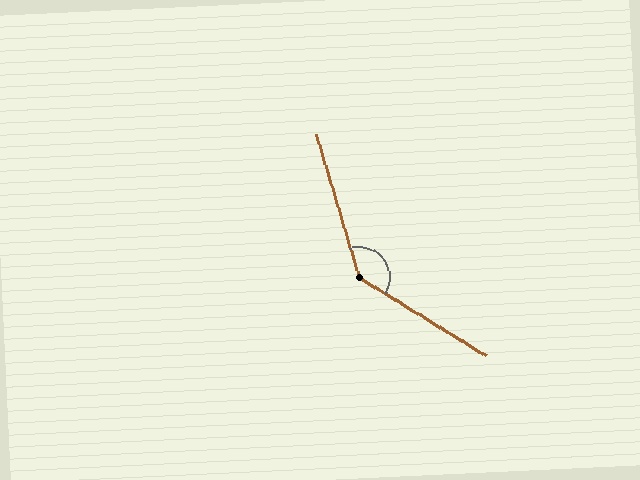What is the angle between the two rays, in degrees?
Approximately 138 degrees.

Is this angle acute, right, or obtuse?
It is obtuse.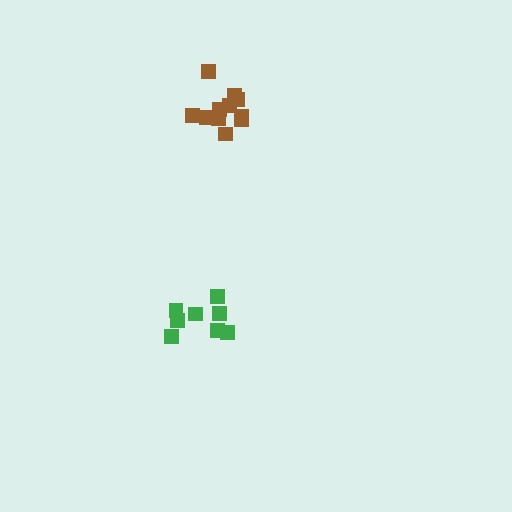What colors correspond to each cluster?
The clusters are colored: green, brown.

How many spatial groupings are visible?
There are 2 spatial groupings.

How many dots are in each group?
Group 1: 8 dots, Group 2: 11 dots (19 total).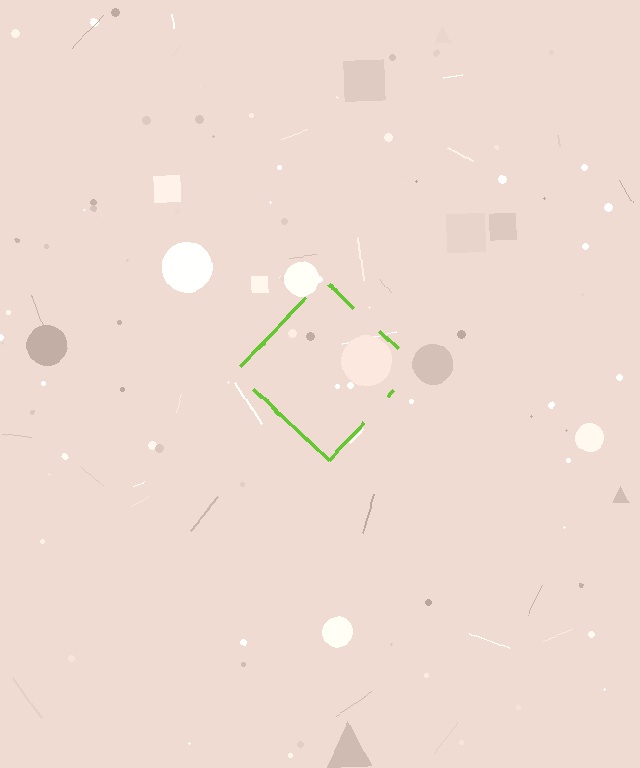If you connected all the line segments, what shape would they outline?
They would outline a diamond.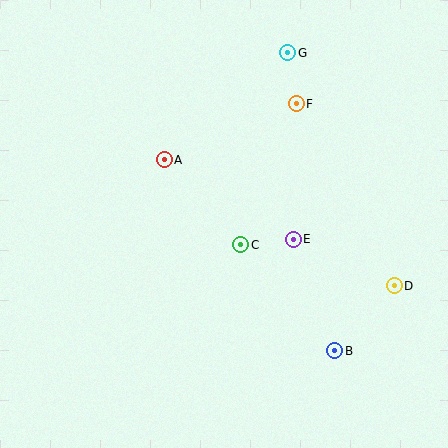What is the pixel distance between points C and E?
The distance between C and E is 53 pixels.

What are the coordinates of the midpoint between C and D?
The midpoint between C and D is at (318, 265).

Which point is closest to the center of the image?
Point C at (241, 245) is closest to the center.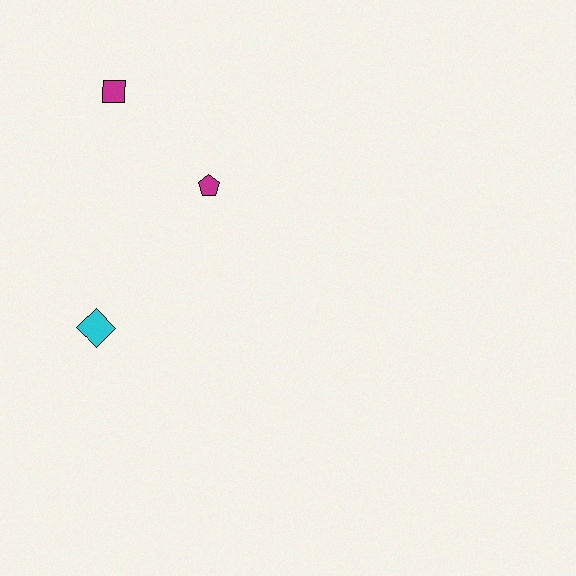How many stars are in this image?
There are no stars.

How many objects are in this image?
There are 3 objects.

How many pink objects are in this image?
There are no pink objects.